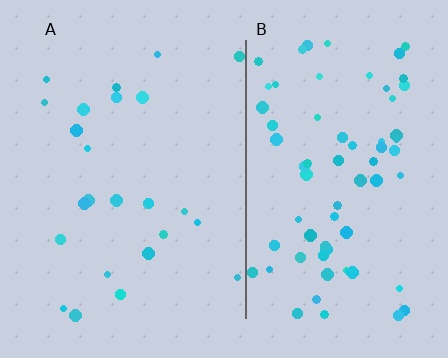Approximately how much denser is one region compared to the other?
Approximately 2.9× — region B over region A.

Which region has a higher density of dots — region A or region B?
B (the right).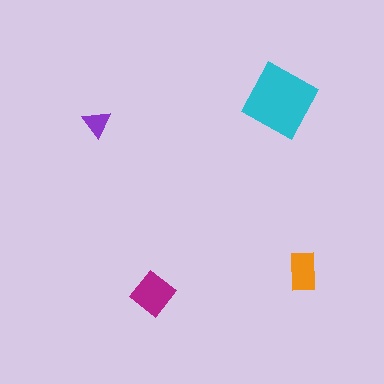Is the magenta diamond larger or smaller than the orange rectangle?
Larger.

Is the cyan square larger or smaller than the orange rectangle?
Larger.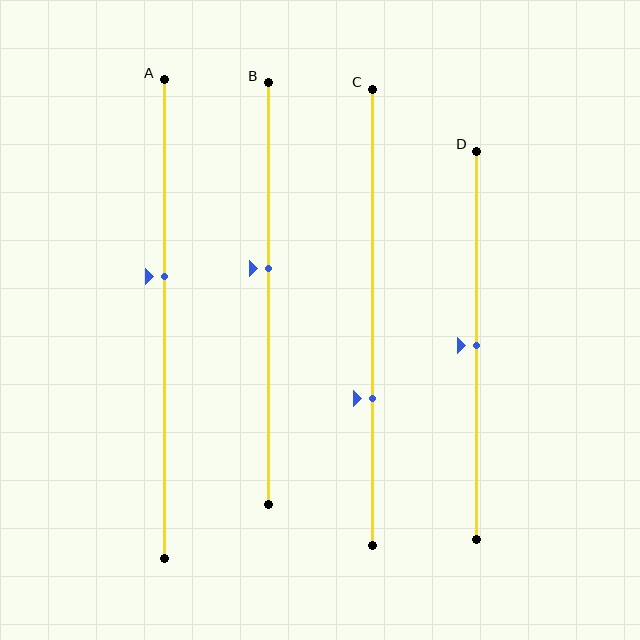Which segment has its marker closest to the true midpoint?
Segment D has its marker closest to the true midpoint.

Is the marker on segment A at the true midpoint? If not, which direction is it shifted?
No, the marker on segment A is shifted upward by about 9% of the segment length.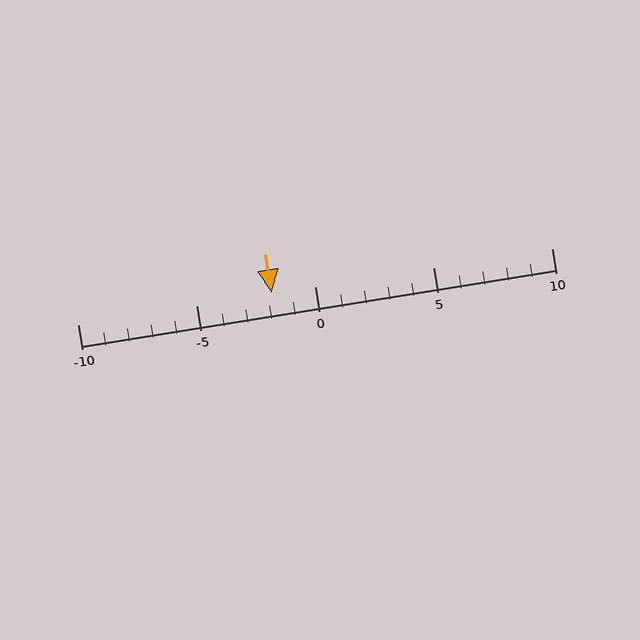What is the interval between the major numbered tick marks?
The major tick marks are spaced 5 units apart.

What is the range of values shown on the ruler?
The ruler shows values from -10 to 10.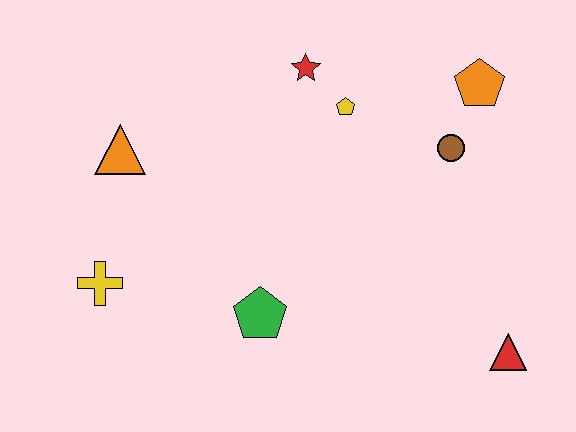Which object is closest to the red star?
The yellow pentagon is closest to the red star.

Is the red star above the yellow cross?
Yes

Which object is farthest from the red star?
The red triangle is farthest from the red star.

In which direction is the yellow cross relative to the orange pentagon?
The yellow cross is to the left of the orange pentagon.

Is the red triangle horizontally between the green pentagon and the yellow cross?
No